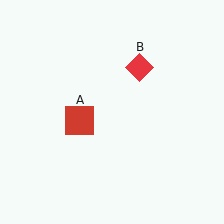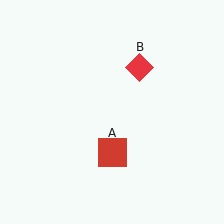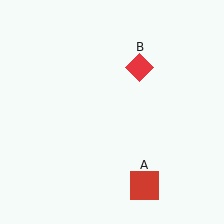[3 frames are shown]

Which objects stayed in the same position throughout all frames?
Red diamond (object B) remained stationary.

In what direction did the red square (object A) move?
The red square (object A) moved down and to the right.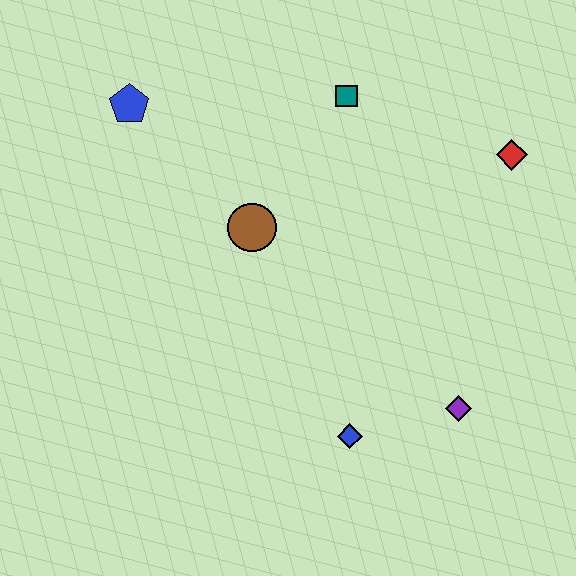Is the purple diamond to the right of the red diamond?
No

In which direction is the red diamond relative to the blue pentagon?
The red diamond is to the right of the blue pentagon.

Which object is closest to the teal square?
The brown circle is closest to the teal square.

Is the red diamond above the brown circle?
Yes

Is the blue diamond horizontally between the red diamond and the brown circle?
Yes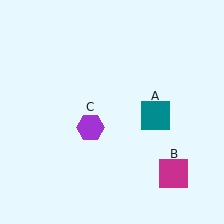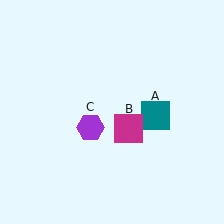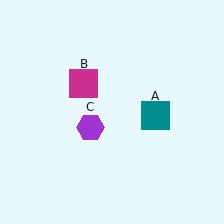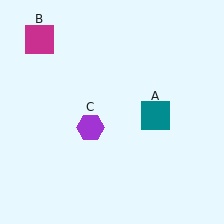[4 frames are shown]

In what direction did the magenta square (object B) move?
The magenta square (object B) moved up and to the left.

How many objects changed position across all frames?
1 object changed position: magenta square (object B).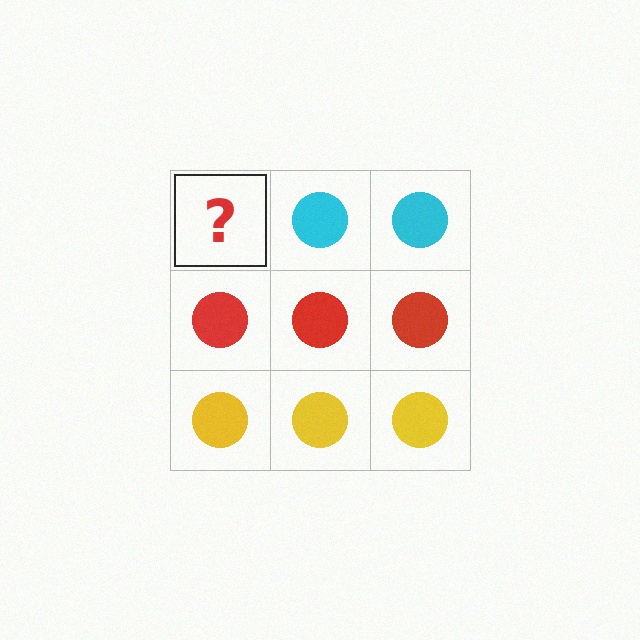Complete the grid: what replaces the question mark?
The question mark should be replaced with a cyan circle.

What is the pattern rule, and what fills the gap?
The rule is that each row has a consistent color. The gap should be filled with a cyan circle.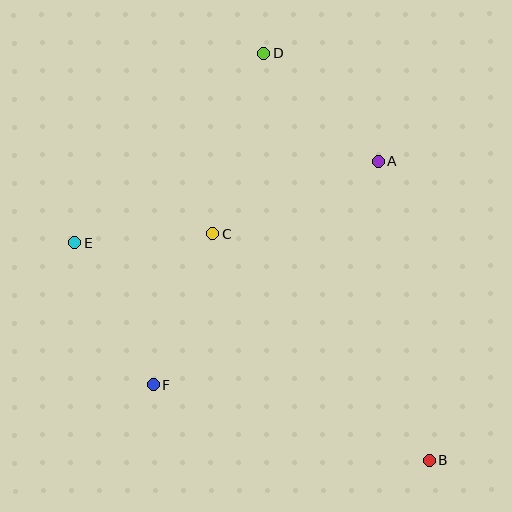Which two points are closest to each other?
Points C and E are closest to each other.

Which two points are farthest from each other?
Points B and D are farthest from each other.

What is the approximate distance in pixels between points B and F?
The distance between B and F is approximately 287 pixels.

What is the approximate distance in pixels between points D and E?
The distance between D and E is approximately 268 pixels.